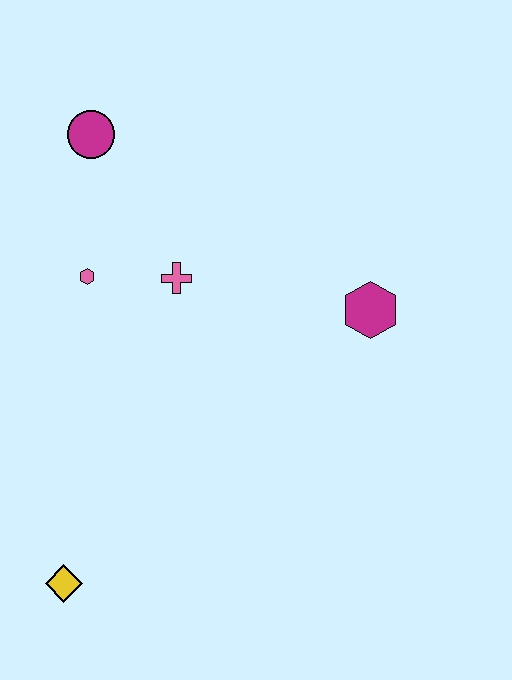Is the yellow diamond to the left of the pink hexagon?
Yes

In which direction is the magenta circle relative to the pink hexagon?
The magenta circle is above the pink hexagon.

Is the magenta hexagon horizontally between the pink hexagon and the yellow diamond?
No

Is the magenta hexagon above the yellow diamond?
Yes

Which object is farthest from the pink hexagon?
The yellow diamond is farthest from the pink hexagon.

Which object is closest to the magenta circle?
The pink hexagon is closest to the magenta circle.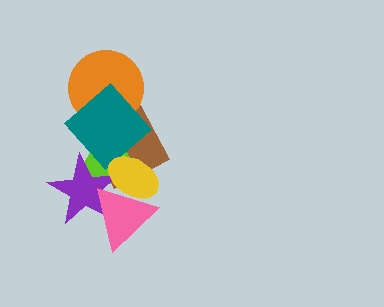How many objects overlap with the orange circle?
2 objects overlap with the orange circle.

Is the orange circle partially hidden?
Yes, it is partially covered by another shape.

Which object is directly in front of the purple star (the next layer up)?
The teal diamond is directly in front of the purple star.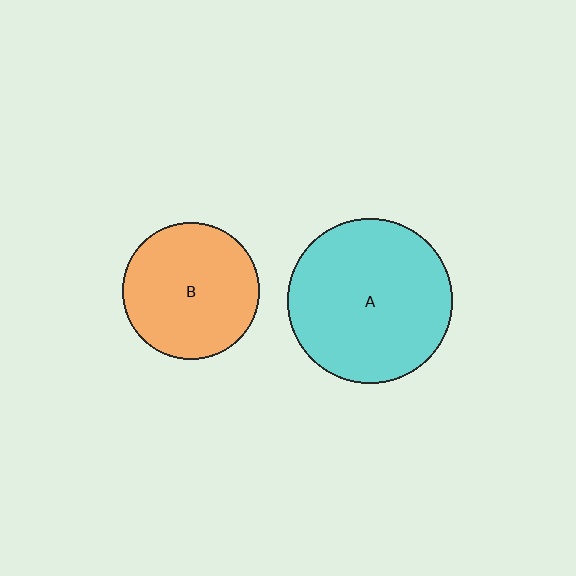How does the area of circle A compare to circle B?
Approximately 1.5 times.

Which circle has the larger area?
Circle A (cyan).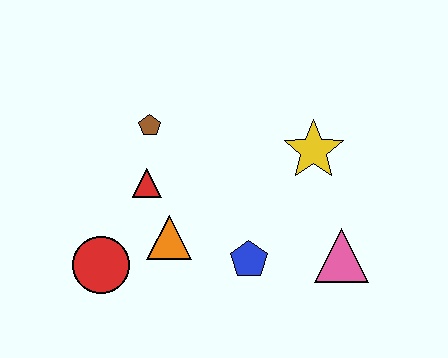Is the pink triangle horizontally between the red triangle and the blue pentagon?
No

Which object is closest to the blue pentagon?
The orange triangle is closest to the blue pentagon.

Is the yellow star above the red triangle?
Yes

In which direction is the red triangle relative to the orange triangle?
The red triangle is above the orange triangle.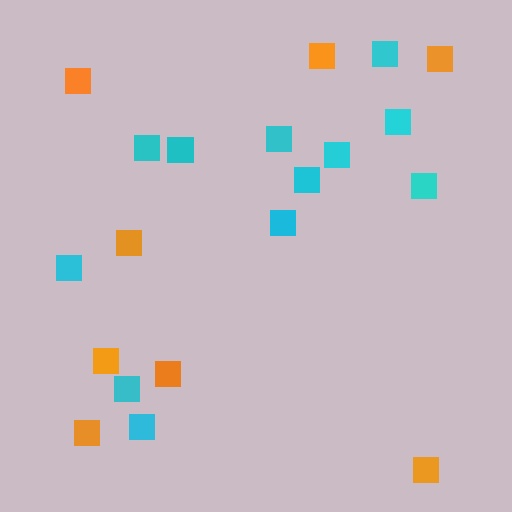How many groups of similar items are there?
There are 2 groups: one group of cyan squares (12) and one group of orange squares (8).